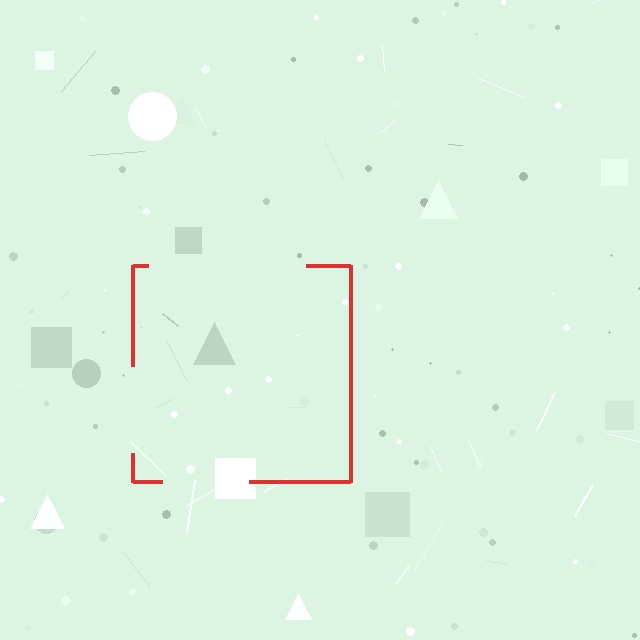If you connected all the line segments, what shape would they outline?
They would outline a square.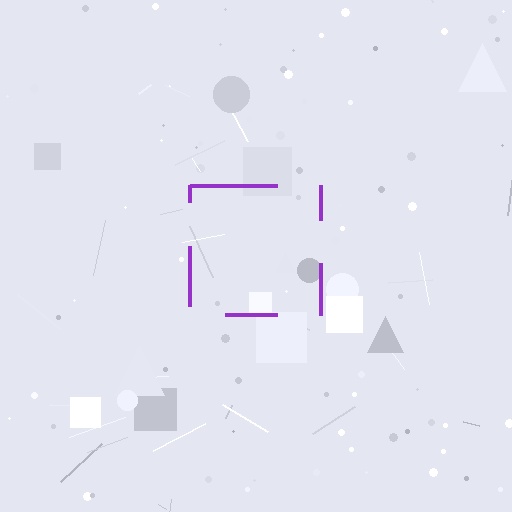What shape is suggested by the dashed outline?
The dashed outline suggests a square.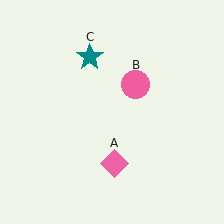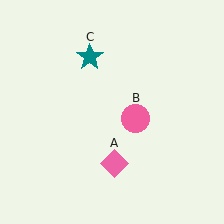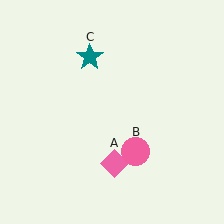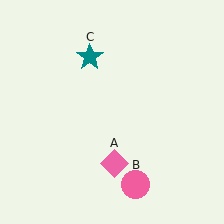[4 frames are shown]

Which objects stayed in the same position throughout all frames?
Pink diamond (object A) and teal star (object C) remained stationary.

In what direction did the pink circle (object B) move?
The pink circle (object B) moved down.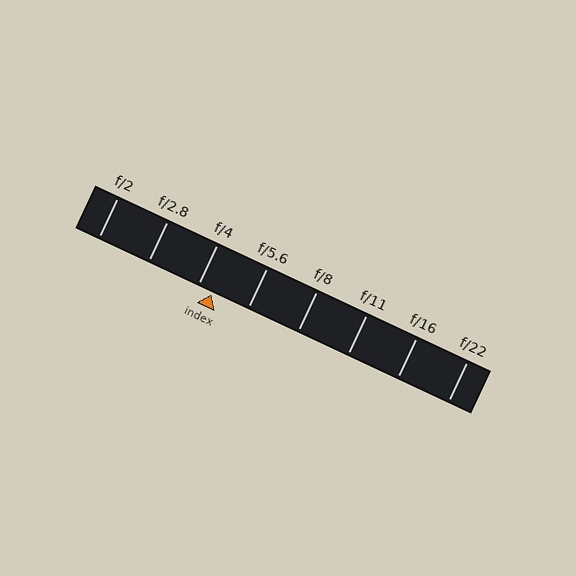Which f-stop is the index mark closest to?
The index mark is closest to f/4.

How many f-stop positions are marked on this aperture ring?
There are 8 f-stop positions marked.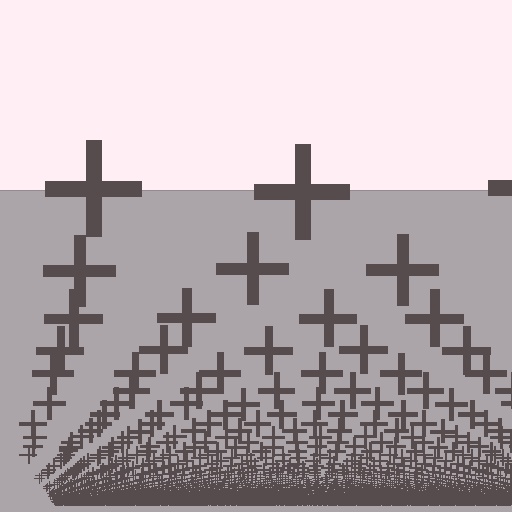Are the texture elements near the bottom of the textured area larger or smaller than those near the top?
Smaller. The gradient is inverted — elements near the bottom are smaller and denser.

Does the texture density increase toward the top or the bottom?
Density increases toward the bottom.